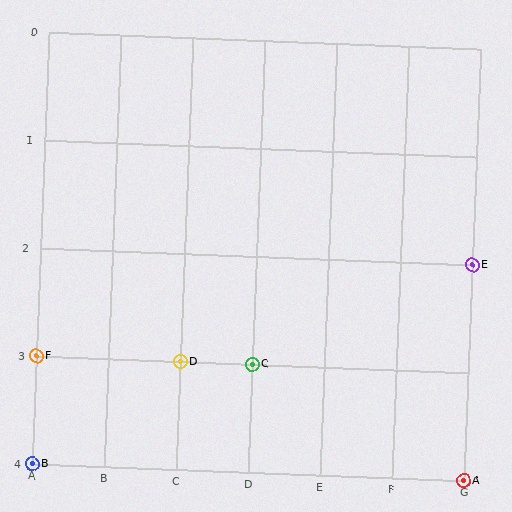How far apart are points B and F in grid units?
Points B and F are 1 row apart.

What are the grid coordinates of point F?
Point F is at grid coordinates (A, 3).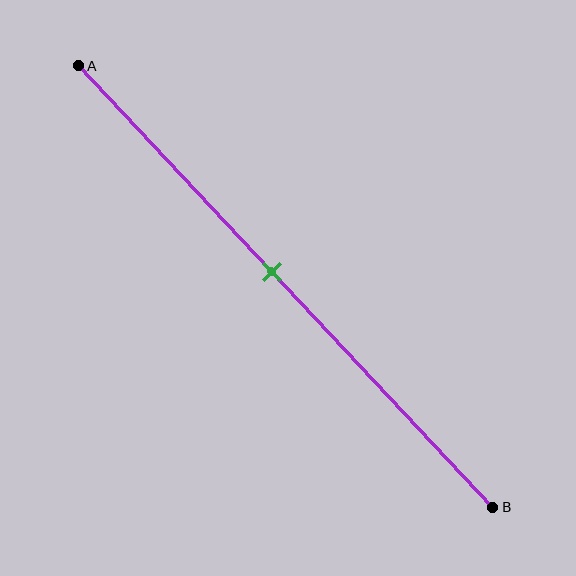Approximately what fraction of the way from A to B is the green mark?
The green mark is approximately 45% of the way from A to B.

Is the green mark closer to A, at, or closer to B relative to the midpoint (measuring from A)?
The green mark is closer to point A than the midpoint of segment AB.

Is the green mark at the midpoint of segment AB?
No, the mark is at about 45% from A, not at the 50% midpoint.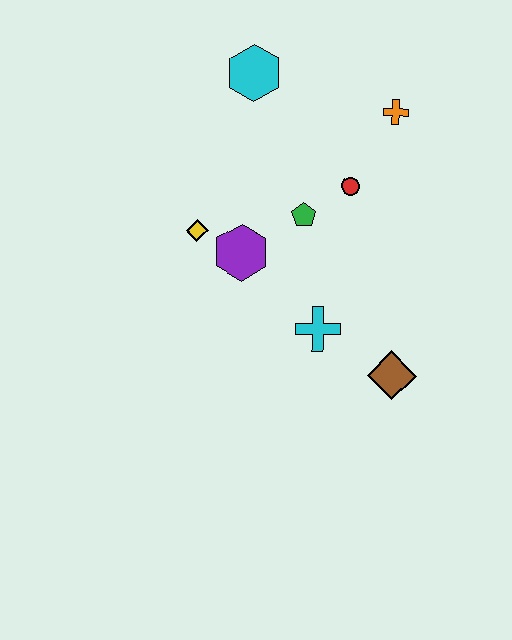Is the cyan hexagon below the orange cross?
No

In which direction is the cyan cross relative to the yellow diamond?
The cyan cross is to the right of the yellow diamond.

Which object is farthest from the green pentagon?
The brown diamond is farthest from the green pentagon.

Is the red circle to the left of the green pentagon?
No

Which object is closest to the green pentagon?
The red circle is closest to the green pentagon.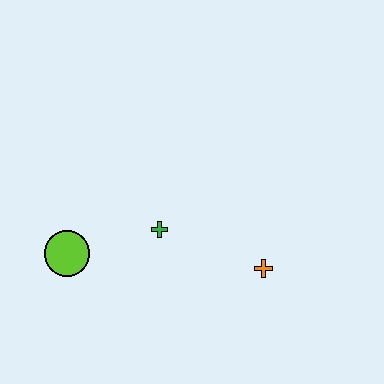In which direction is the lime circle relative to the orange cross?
The lime circle is to the left of the orange cross.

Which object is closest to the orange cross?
The green cross is closest to the orange cross.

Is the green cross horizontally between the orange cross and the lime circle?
Yes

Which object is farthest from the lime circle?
The orange cross is farthest from the lime circle.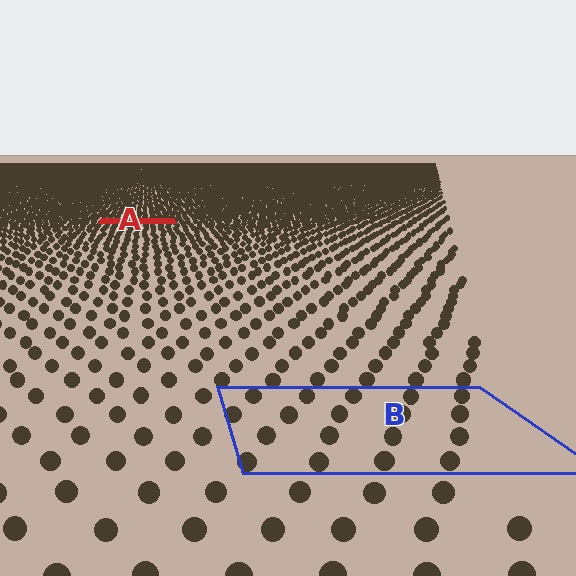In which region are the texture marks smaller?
The texture marks are smaller in region A, because it is farther away.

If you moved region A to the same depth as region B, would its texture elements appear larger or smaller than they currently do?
They would appear larger. At a closer depth, the same texture elements are projected at a bigger on-screen size.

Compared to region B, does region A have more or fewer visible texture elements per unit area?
Region A has more texture elements per unit area — they are packed more densely because it is farther away.